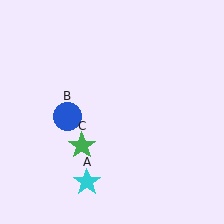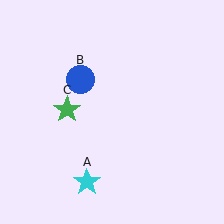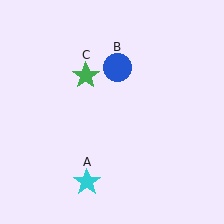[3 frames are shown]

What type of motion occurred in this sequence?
The blue circle (object B), green star (object C) rotated clockwise around the center of the scene.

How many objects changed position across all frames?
2 objects changed position: blue circle (object B), green star (object C).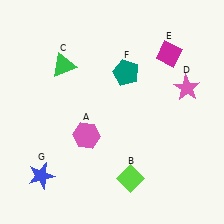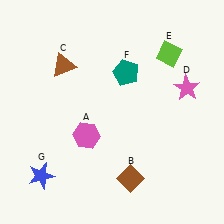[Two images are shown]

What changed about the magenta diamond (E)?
In Image 1, E is magenta. In Image 2, it changed to lime.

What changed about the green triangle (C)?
In Image 1, C is green. In Image 2, it changed to brown.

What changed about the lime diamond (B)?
In Image 1, B is lime. In Image 2, it changed to brown.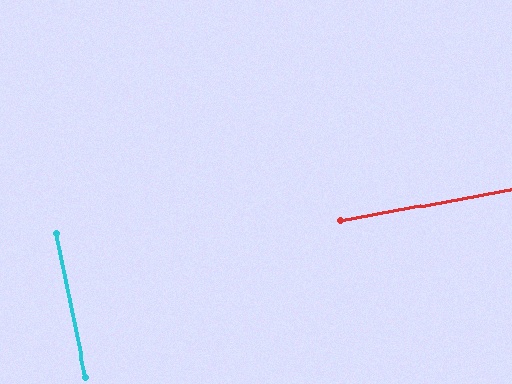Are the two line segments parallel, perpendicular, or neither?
Perpendicular — they meet at approximately 89°.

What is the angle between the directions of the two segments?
Approximately 89 degrees.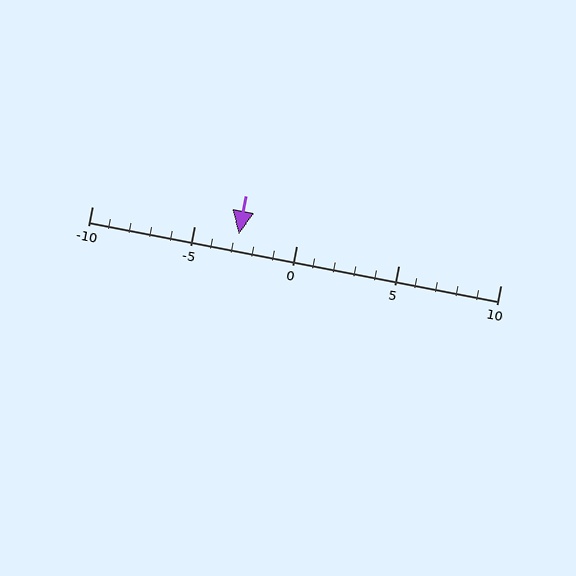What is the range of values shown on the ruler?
The ruler shows values from -10 to 10.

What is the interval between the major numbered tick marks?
The major tick marks are spaced 5 units apart.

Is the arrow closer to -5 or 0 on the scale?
The arrow is closer to -5.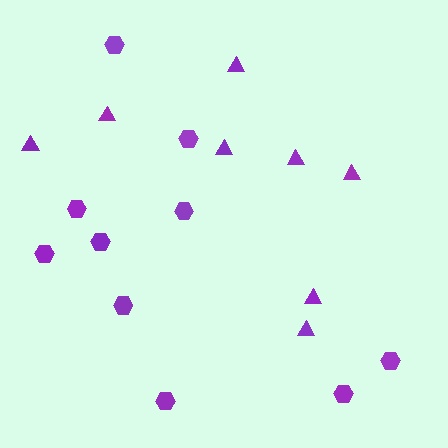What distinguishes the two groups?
There are 2 groups: one group of hexagons (10) and one group of triangles (8).